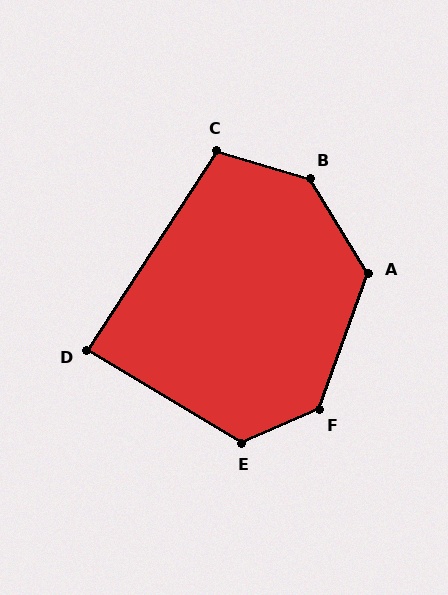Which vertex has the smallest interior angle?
D, at approximately 88 degrees.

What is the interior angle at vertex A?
Approximately 128 degrees (obtuse).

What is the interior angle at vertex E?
Approximately 125 degrees (obtuse).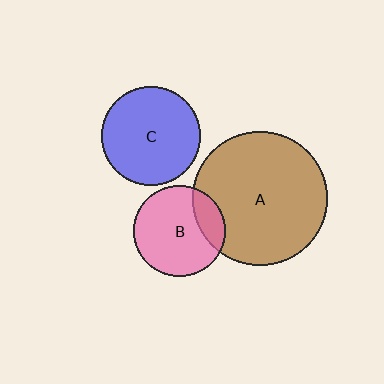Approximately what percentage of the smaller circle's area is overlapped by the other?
Approximately 20%.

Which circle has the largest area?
Circle A (brown).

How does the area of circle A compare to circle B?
Approximately 2.2 times.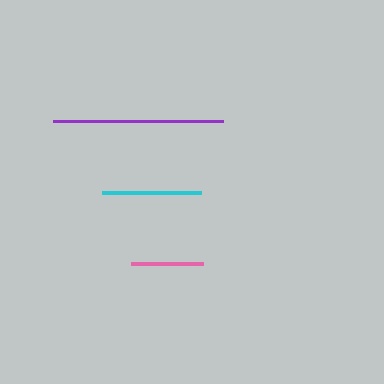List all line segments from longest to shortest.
From longest to shortest: purple, cyan, pink.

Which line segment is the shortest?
The pink line is the shortest at approximately 72 pixels.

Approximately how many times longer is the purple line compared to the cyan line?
The purple line is approximately 1.7 times the length of the cyan line.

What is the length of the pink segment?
The pink segment is approximately 72 pixels long.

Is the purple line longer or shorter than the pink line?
The purple line is longer than the pink line.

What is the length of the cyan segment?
The cyan segment is approximately 99 pixels long.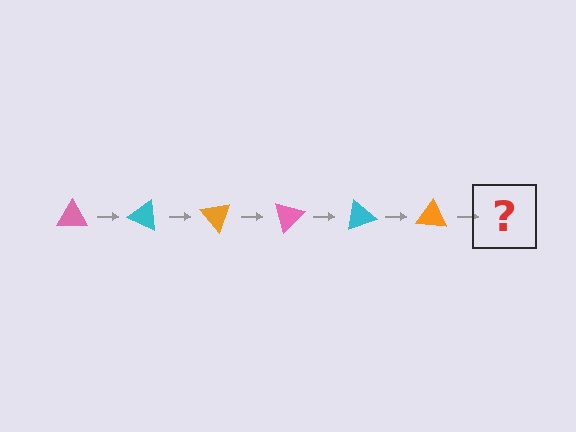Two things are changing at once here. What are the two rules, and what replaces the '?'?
The two rules are that it rotates 25 degrees each step and the color cycles through pink, cyan, and orange. The '?' should be a pink triangle, rotated 150 degrees from the start.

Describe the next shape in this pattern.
It should be a pink triangle, rotated 150 degrees from the start.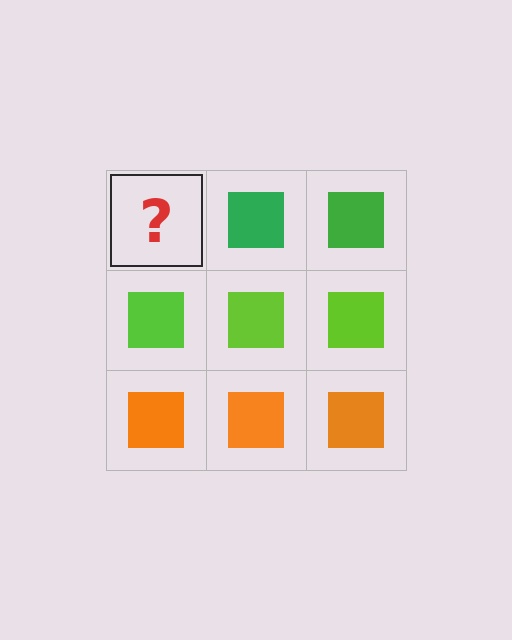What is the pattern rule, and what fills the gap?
The rule is that each row has a consistent color. The gap should be filled with a green square.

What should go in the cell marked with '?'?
The missing cell should contain a green square.